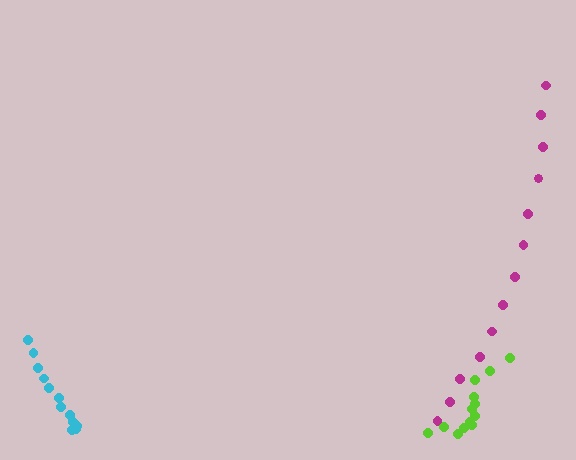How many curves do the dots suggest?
There are 3 distinct paths.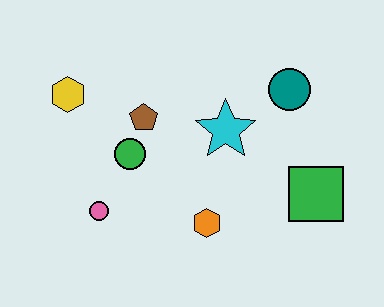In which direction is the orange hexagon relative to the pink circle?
The orange hexagon is to the right of the pink circle.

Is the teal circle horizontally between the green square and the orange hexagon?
Yes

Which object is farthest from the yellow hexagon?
The green square is farthest from the yellow hexagon.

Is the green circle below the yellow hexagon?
Yes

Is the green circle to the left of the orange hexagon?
Yes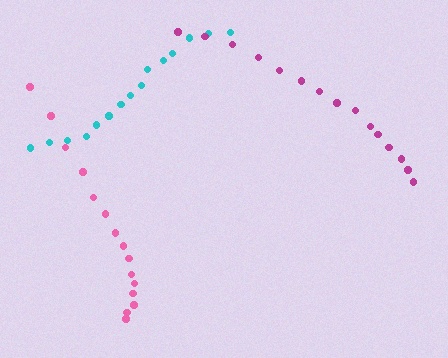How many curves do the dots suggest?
There are 3 distinct paths.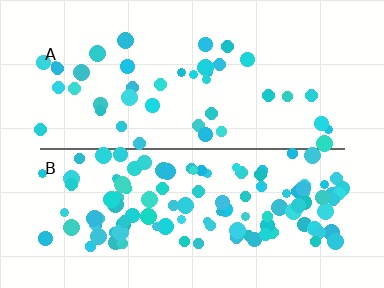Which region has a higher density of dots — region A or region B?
B (the bottom).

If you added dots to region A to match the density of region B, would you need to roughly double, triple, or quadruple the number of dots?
Approximately triple.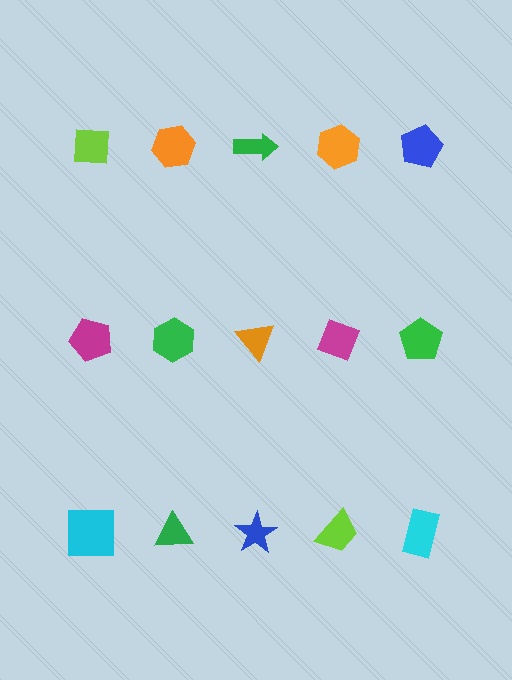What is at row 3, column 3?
A blue star.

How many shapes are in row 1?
5 shapes.